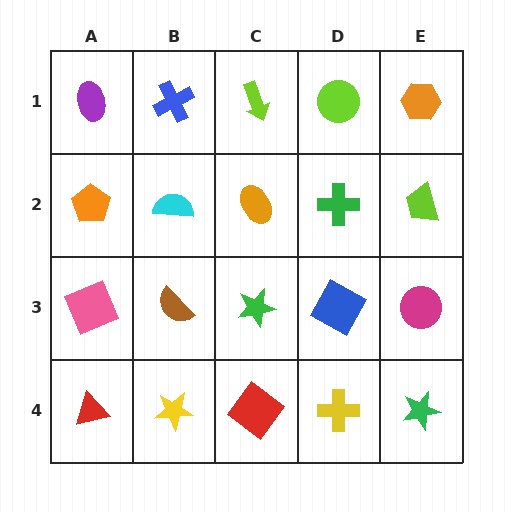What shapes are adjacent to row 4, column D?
A blue square (row 3, column D), a red diamond (row 4, column C), a green star (row 4, column E).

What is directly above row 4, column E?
A magenta circle.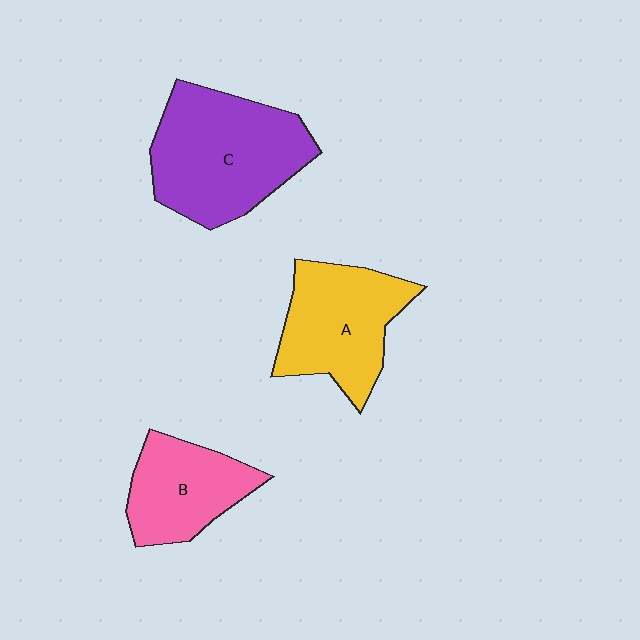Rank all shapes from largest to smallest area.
From largest to smallest: C (purple), A (yellow), B (pink).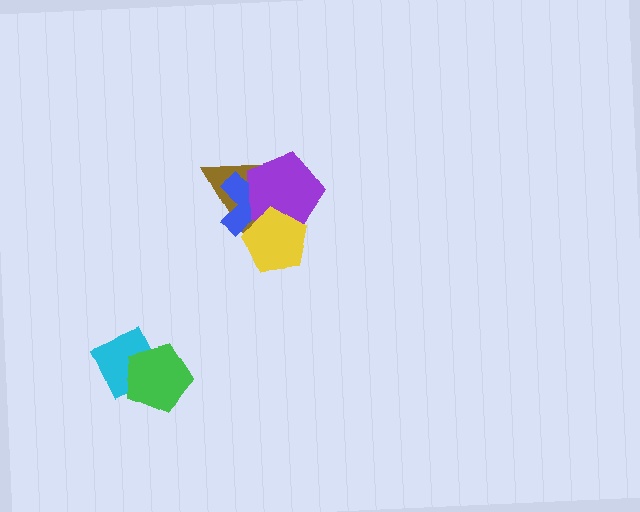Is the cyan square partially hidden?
Yes, it is partially covered by another shape.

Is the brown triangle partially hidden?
Yes, it is partially covered by another shape.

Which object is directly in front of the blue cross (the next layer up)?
The purple pentagon is directly in front of the blue cross.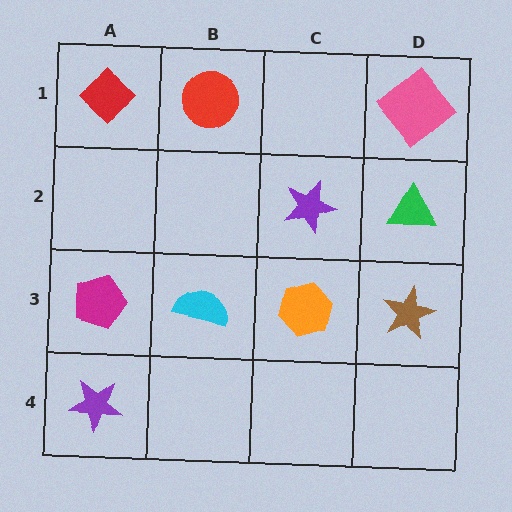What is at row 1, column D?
A pink diamond.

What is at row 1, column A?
A red diamond.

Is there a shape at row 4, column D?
No, that cell is empty.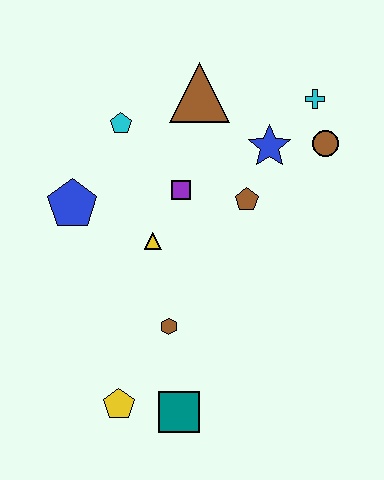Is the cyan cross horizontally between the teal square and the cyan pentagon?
No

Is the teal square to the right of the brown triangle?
No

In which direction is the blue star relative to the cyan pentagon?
The blue star is to the right of the cyan pentagon.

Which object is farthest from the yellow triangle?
The cyan cross is farthest from the yellow triangle.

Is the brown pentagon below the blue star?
Yes